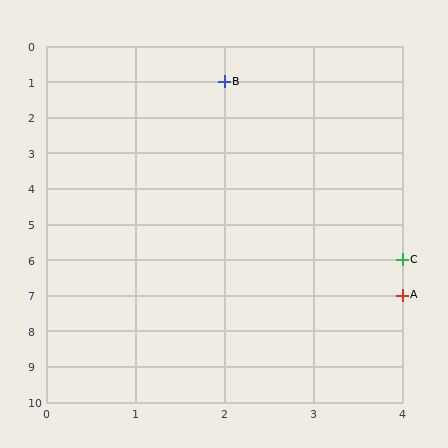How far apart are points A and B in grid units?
Points A and B are 2 columns and 6 rows apart (about 6.3 grid units diagonally).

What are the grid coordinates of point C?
Point C is at grid coordinates (4, 6).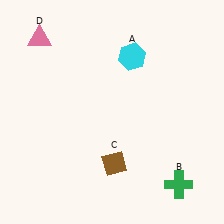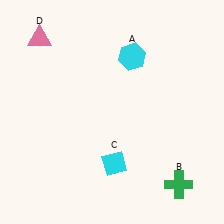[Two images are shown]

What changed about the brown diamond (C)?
In Image 1, C is brown. In Image 2, it changed to cyan.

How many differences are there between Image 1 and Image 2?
There is 1 difference between the two images.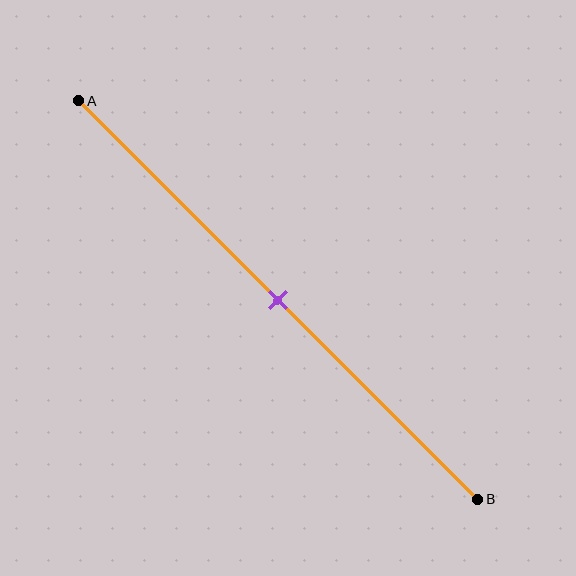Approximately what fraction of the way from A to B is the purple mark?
The purple mark is approximately 50% of the way from A to B.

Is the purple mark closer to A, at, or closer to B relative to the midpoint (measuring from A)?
The purple mark is approximately at the midpoint of segment AB.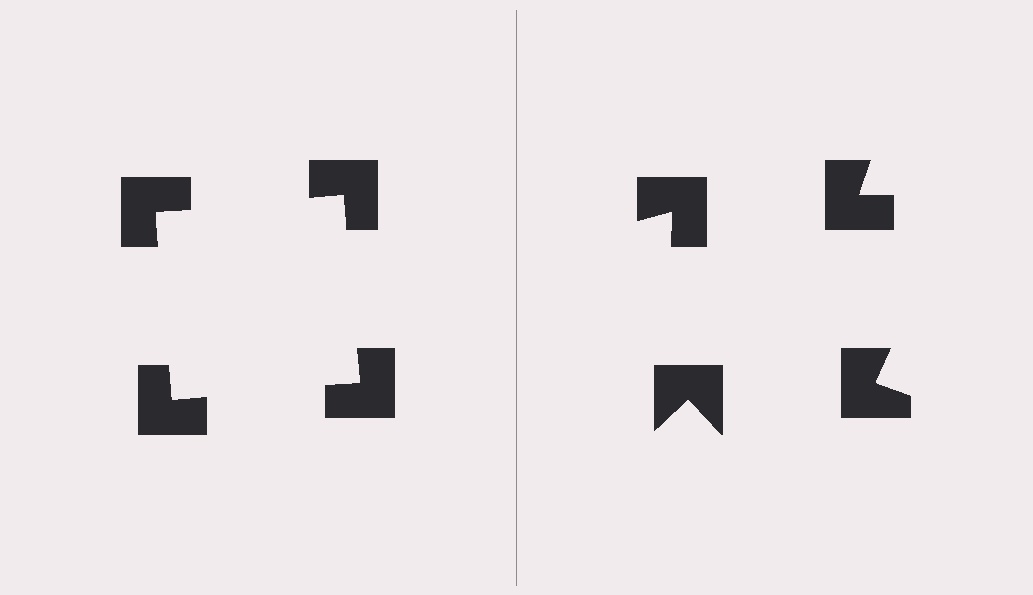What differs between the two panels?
The notched squares are positioned identically on both sides; only the wedge orientations differ. On the left they align to a square; on the right they are misaligned.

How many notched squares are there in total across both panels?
8 — 4 on each side.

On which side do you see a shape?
An illusory square appears on the left side. On the right side the wedge cuts are rotated, so no coherent shape forms.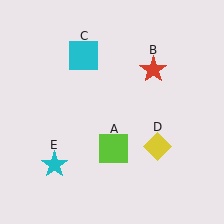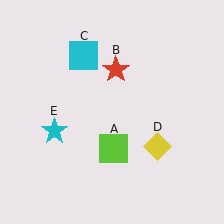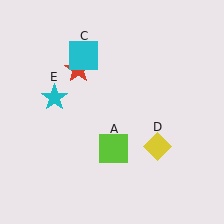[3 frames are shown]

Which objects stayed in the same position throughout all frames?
Lime square (object A) and cyan square (object C) and yellow diamond (object D) remained stationary.